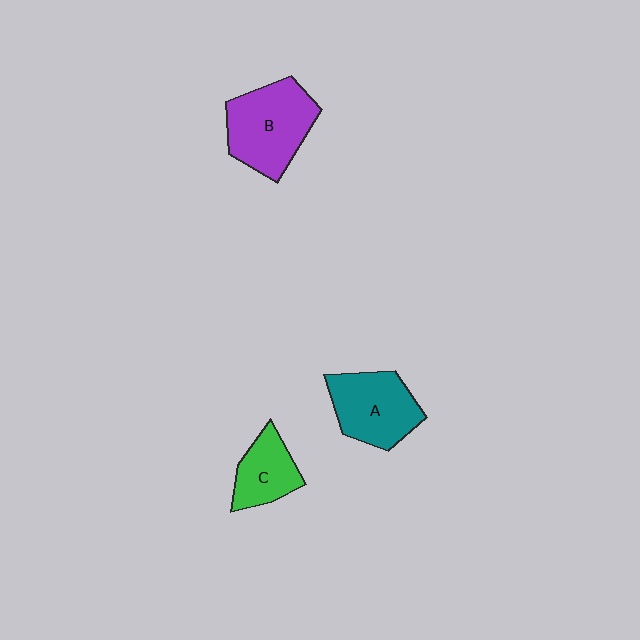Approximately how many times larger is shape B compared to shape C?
Approximately 1.7 times.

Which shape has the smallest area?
Shape C (green).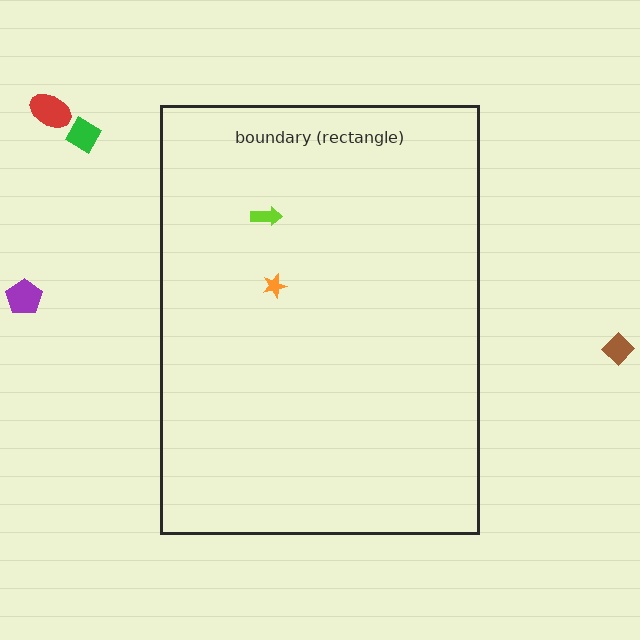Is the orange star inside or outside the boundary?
Inside.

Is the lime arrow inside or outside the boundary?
Inside.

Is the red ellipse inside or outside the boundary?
Outside.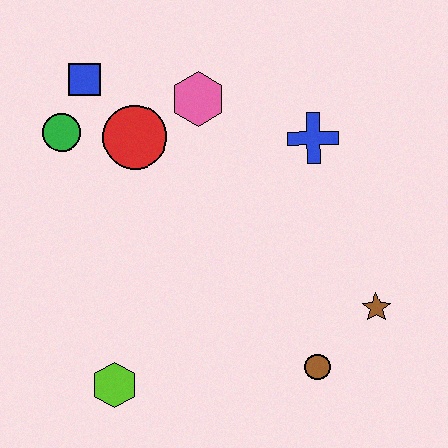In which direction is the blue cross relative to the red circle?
The blue cross is to the right of the red circle.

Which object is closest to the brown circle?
The brown star is closest to the brown circle.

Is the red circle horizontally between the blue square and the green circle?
No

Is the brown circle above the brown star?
No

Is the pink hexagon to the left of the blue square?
No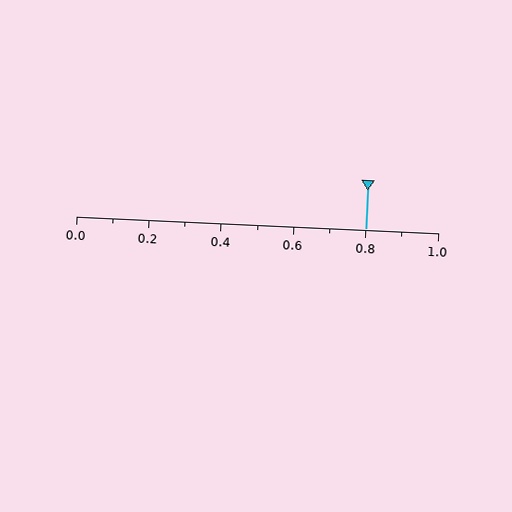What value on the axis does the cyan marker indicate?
The marker indicates approximately 0.8.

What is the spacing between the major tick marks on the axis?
The major ticks are spaced 0.2 apart.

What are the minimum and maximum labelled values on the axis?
The axis runs from 0.0 to 1.0.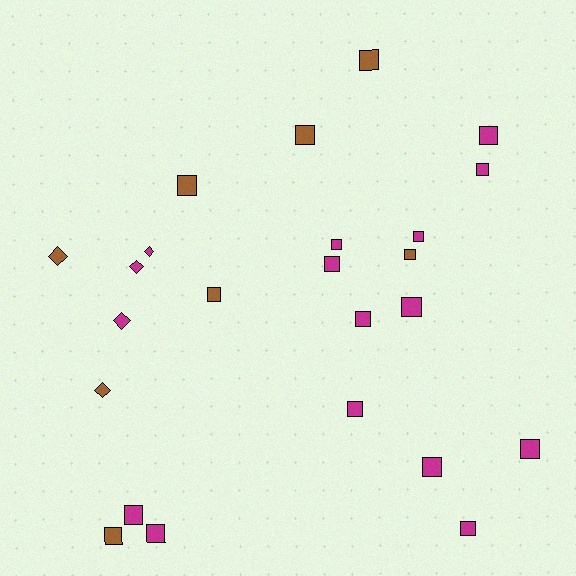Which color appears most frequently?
Magenta, with 16 objects.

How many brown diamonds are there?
There are 2 brown diamonds.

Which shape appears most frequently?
Square, with 19 objects.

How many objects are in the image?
There are 24 objects.